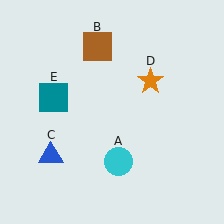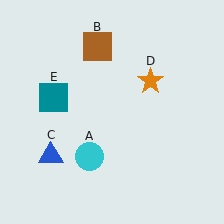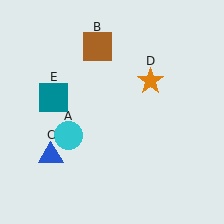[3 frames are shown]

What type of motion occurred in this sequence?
The cyan circle (object A) rotated clockwise around the center of the scene.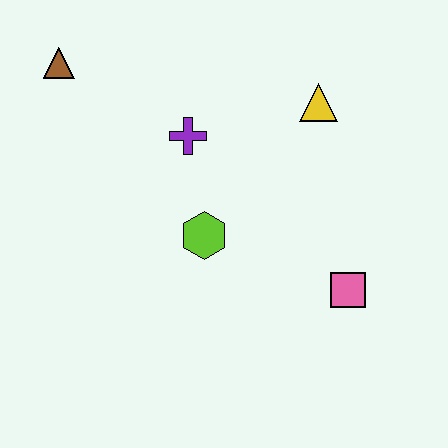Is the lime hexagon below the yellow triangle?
Yes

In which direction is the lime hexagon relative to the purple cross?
The lime hexagon is below the purple cross.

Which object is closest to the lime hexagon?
The purple cross is closest to the lime hexagon.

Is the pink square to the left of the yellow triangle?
No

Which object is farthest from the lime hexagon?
The brown triangle is farthest from the lime hexagon.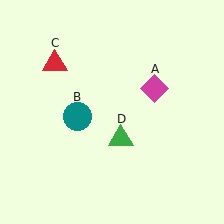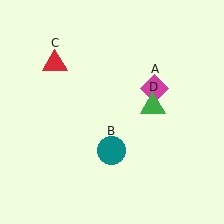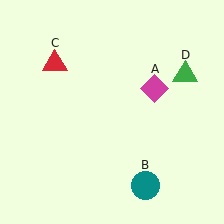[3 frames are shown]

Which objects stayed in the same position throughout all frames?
Magenta diamond (object A) and red triangle (object C) remained stationary.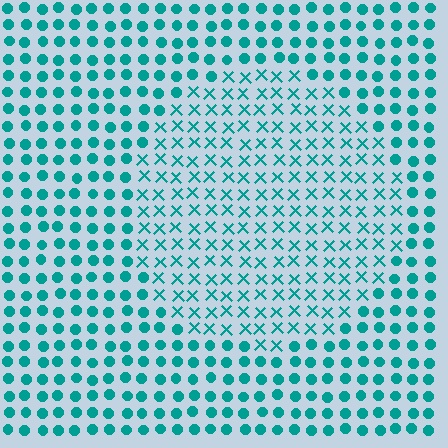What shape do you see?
I see a circle.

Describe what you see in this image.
The image is filled with small teal elements arranged in a uniform grid. A circle-shaped region contains X marks, while the surrounding area contains circles. The boundary is defined purely by the change in element shape.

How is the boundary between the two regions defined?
The boundary is defined by a change in element shape: X marks inside vs. circles outside. All elements share the same color and spacing.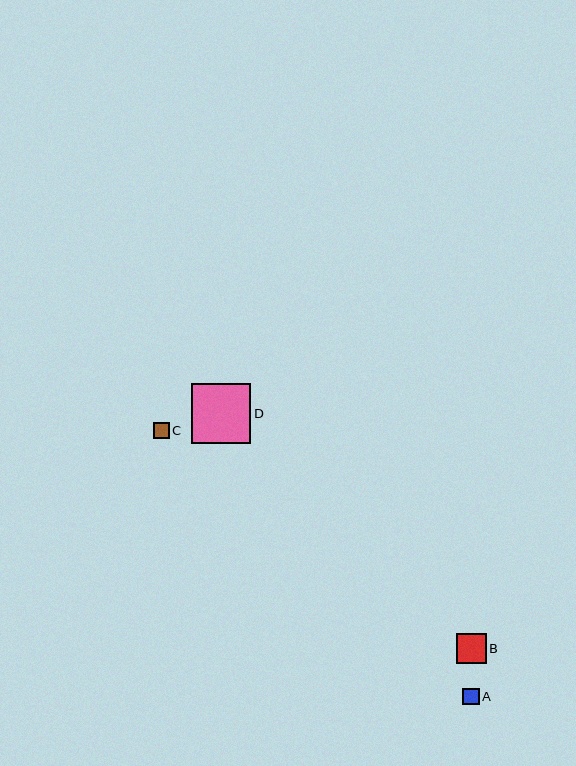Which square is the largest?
Square D is the largest with a size of approximately 60 pixels.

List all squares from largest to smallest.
From largest to smallest: D, B, A, C.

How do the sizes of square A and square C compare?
Square A and square C are approximately the same size.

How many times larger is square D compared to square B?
Square D is approximately 2.0 times the size of square B.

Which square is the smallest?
Square C is the smallest with a size of approximately 16 pixels.